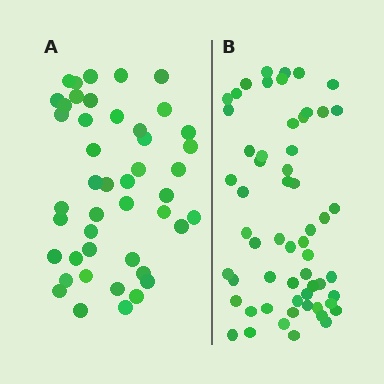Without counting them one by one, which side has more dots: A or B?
Region B (the right region) has more dots.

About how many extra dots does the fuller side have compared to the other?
Region B has approximately 15 more dots than region A.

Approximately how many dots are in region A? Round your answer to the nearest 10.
About 40 dots. (The exact count is 45, which rounds to 40.)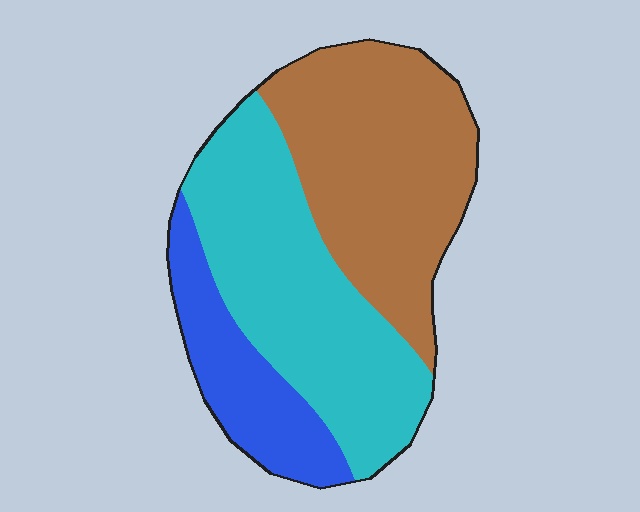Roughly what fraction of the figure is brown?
Brown covers around 40% of the figure.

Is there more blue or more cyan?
Cyan.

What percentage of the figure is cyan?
Cyan takes up about two fifths (2/5) of the figure.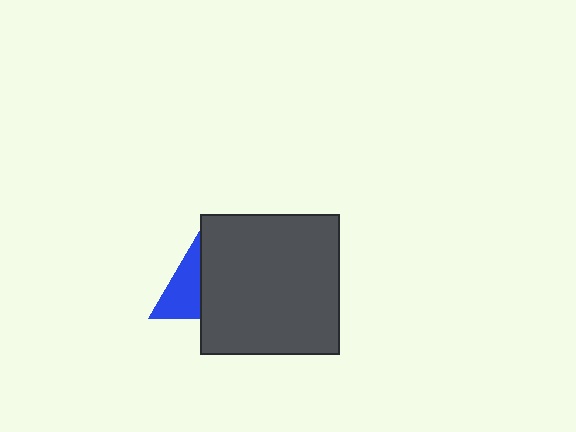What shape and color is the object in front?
The object in front is a dark gray square.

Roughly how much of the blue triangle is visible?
A small part of it is visible (roughly 39%).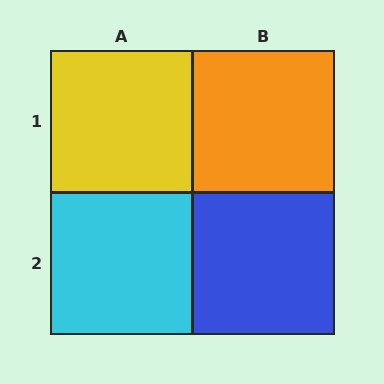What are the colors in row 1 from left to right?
Yellow, orange.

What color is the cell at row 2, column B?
Blue.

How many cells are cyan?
1 cell is cyan.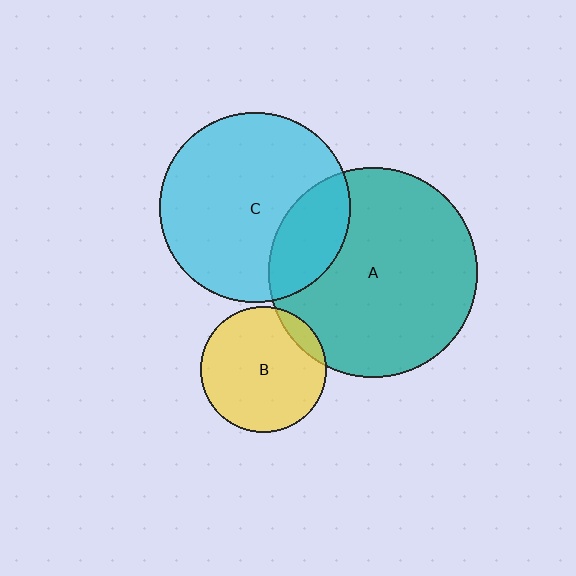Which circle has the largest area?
Circle A (teal).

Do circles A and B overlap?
Yes.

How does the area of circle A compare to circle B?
Approximately 2.8 times.